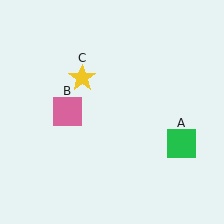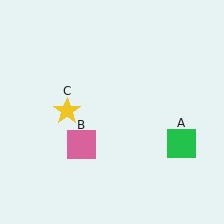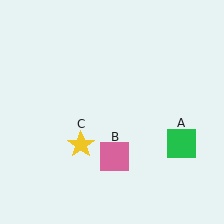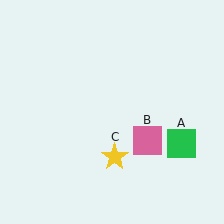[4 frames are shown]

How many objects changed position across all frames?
2 objects changed position: pink square (object B), yellow star (object C).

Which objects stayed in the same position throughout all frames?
Green square (object A) remained stationary.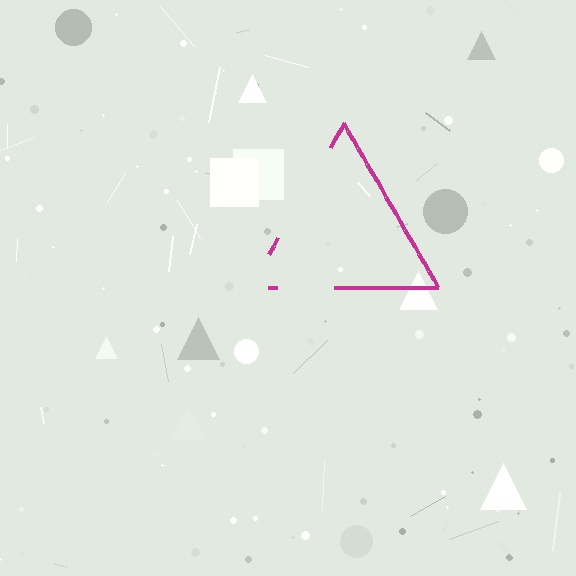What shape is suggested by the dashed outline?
The dashed outline suggests a triangle.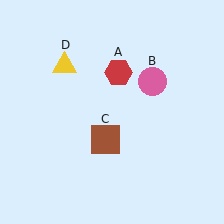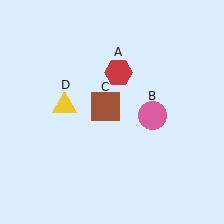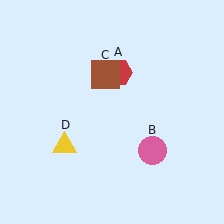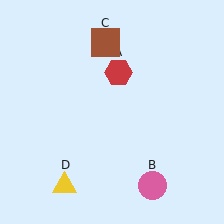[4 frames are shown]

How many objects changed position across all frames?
3 objects changed position: pink circle (object B), brown square (object C), yellow triangle (object D).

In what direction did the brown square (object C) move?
The brown square (object C) moved up.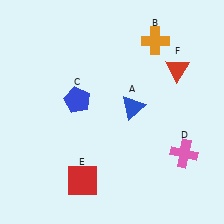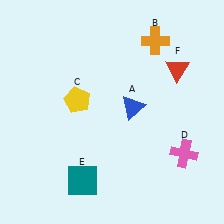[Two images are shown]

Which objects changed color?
C changed from blue to yellow. E changed from red to teal.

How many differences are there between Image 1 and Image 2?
There are 2 differences between the two images.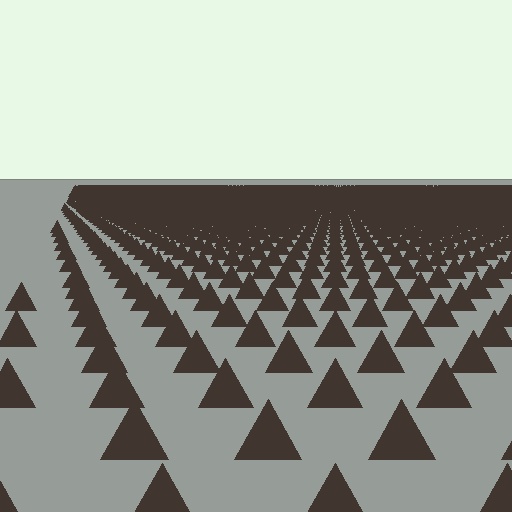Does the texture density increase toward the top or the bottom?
Density increases toward the top.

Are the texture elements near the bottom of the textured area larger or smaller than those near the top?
Larger. Near the bottom, elements are closer to the viewer and appear at a bigger on-screen size.